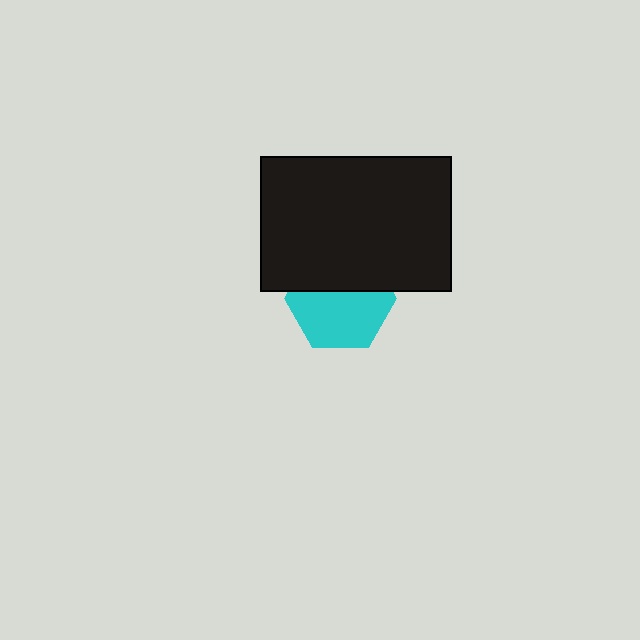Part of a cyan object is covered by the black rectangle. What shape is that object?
It is a hexagon.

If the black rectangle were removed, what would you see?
You would see the complete cyan hexagon.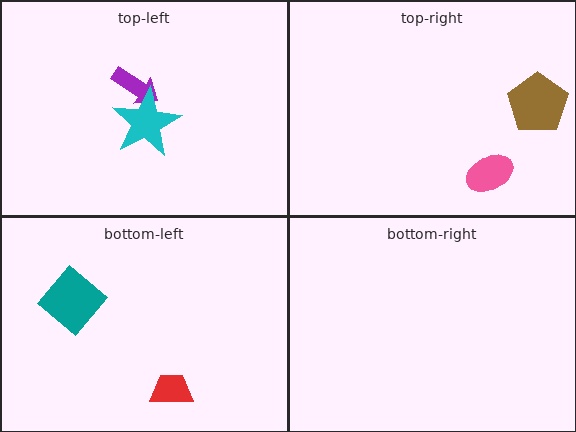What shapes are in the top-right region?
The brown pentagon, the pink ellipse.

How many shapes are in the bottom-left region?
2.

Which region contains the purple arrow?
The top-left region.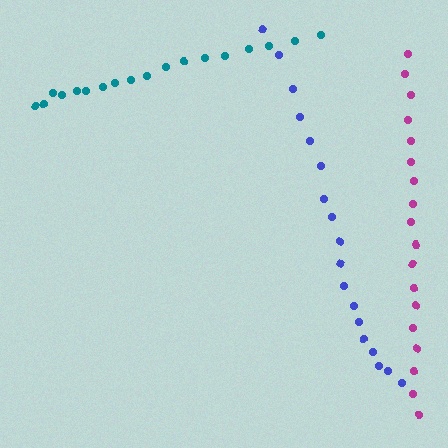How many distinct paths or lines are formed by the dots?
There are 3 distinct paths.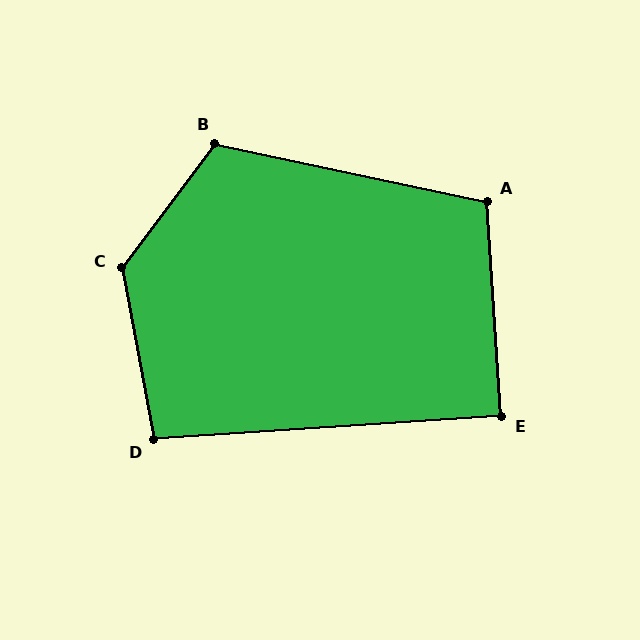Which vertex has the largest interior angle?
C, at approximately 133 degrees.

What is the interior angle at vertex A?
Approximately 106 degrees (obtuse).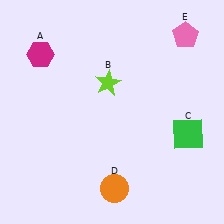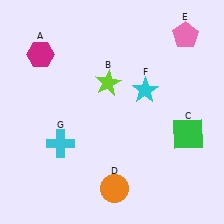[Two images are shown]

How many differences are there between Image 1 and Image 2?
There are 2 differences between the two images.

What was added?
A cyan star (F), a cyan cross (G) were added in Image 2.